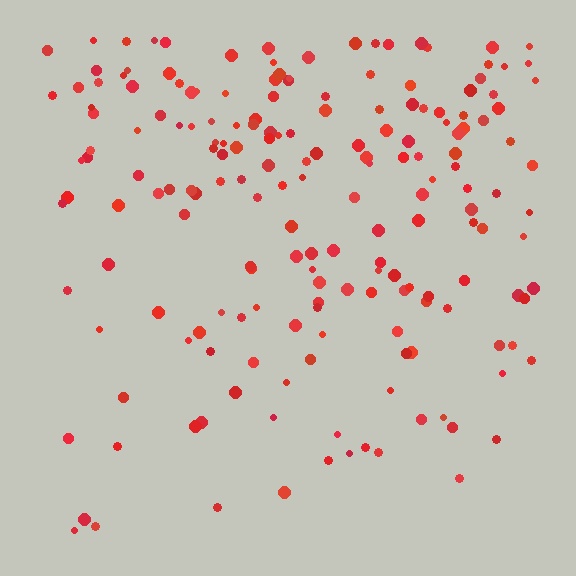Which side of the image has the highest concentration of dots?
The top.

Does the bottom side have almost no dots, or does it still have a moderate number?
Still a moderate number, just noticeably fewer than the top.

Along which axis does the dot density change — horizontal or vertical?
Vertical.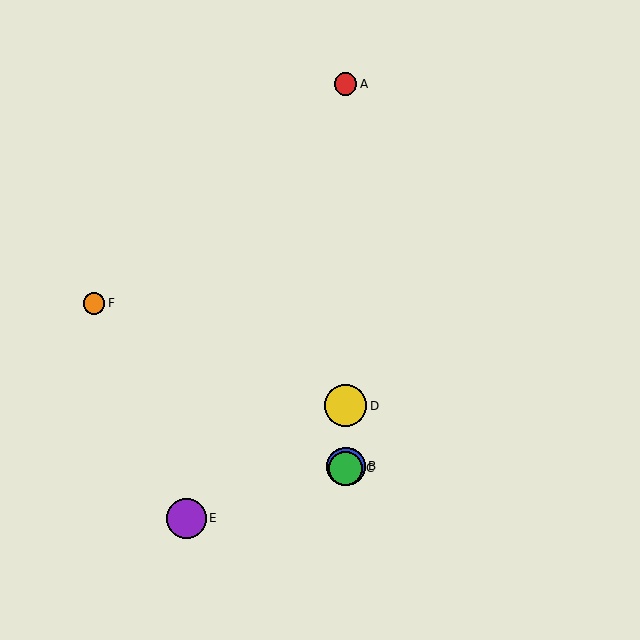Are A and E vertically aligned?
No, A is at x≈346 and E is at x≈186.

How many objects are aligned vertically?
4 objects (A, B, C, D) are aligned vertically.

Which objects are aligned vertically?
Objects A, B, C, D are aligned vertically.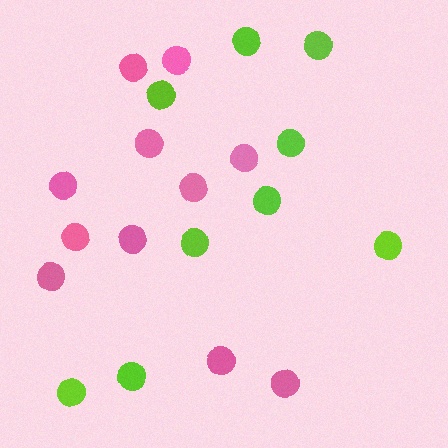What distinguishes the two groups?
There are 2 groups: one group of pink circles (11) and one group of lime circles (9).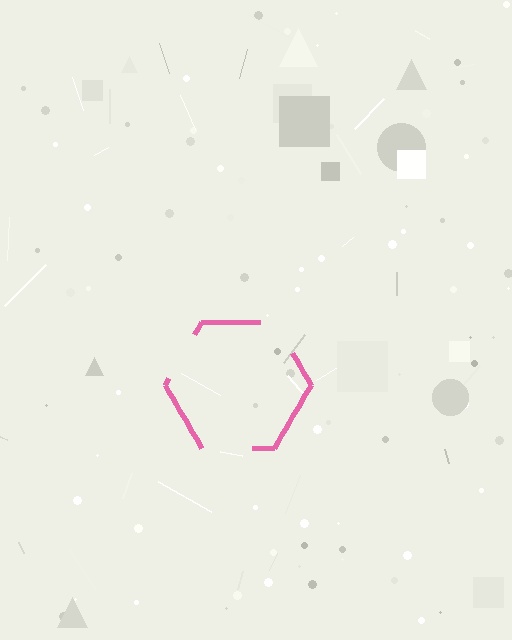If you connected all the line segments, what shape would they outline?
They would outline a hexagon.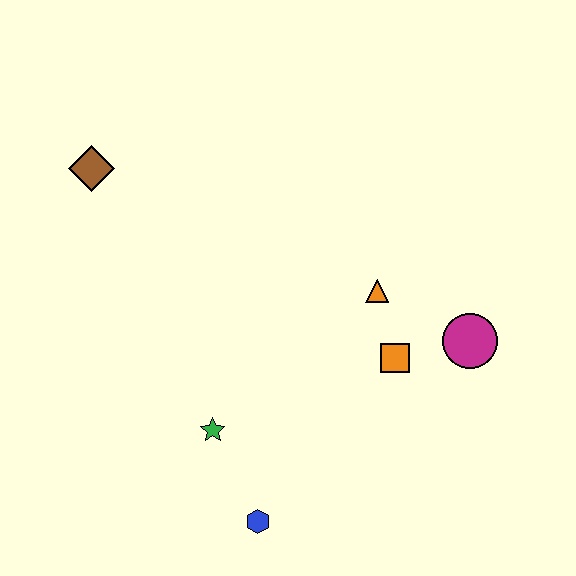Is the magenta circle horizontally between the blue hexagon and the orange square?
No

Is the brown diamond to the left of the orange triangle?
Yes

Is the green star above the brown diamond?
No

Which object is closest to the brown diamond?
The green star is closest to the brown diamond.